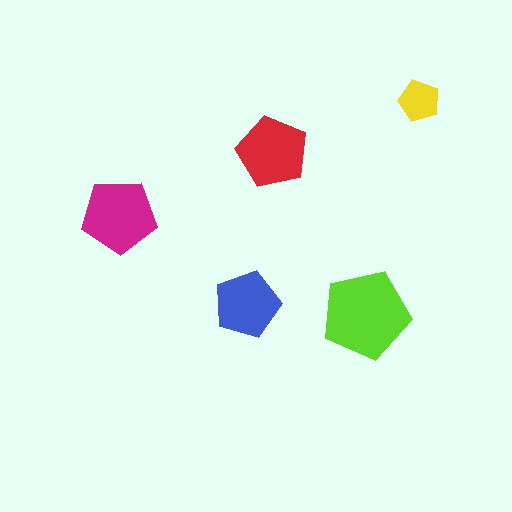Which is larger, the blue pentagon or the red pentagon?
The red one.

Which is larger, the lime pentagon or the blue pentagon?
The lime one.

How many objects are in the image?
There are 5 objects in the image.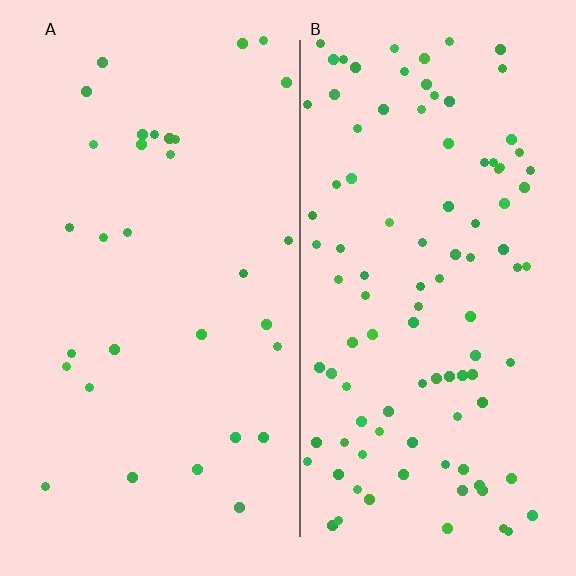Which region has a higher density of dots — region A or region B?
B (the right).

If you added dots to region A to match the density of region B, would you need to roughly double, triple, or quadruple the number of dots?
Approximately triple.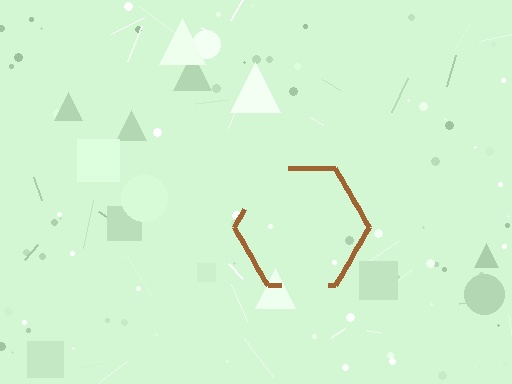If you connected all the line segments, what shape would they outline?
They would outline a hexagon.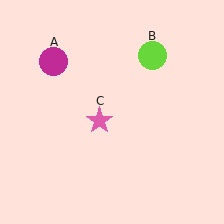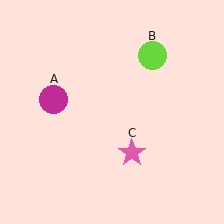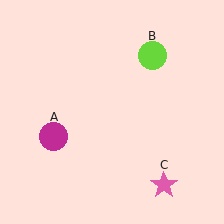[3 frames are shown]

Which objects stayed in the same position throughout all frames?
Lime circle (object B) remained stationary.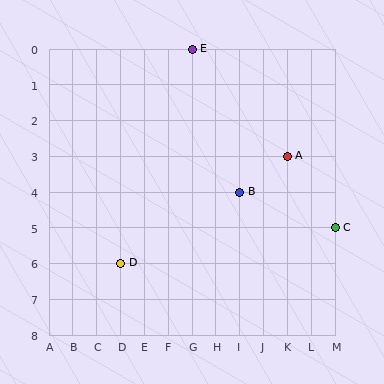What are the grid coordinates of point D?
Point D is at grid coordinates (D, 6).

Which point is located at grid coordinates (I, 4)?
Point B is at (I, 4).